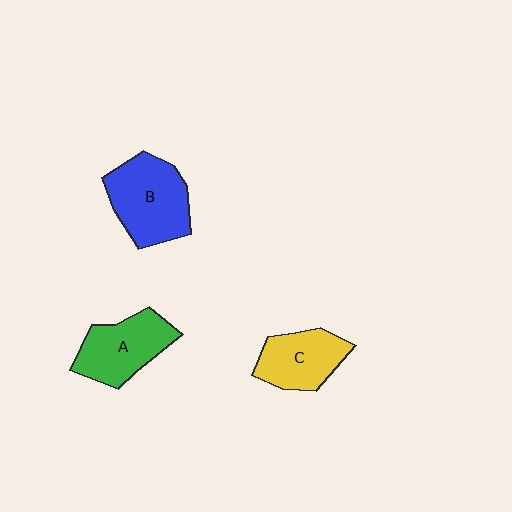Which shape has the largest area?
Shape B (blue).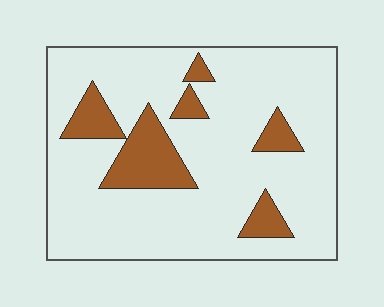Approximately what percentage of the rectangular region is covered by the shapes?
Approximately 15%.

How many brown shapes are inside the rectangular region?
6.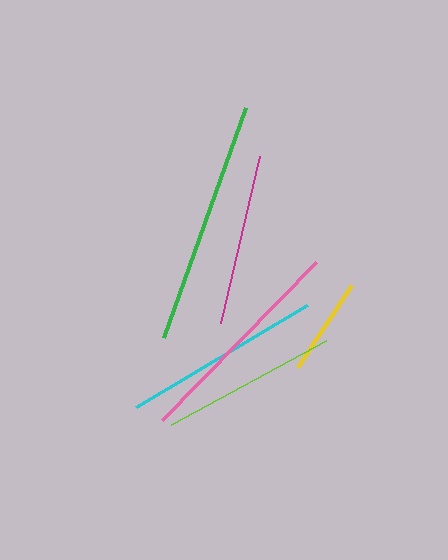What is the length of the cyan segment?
The cyan segment is approximately 200 pixels long.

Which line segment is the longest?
The green line is the longest at approximately 244 pixels.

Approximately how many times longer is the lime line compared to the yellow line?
The lime line is approximately 1.8 times the length of the yellow line.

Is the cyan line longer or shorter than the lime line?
The cyan line is longer than the lime line.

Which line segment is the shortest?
The yellow line is the shortest at approximately 98 pixels.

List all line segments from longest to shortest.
From longest to shortest: green, pink, cyan, lime, magenta, yellow.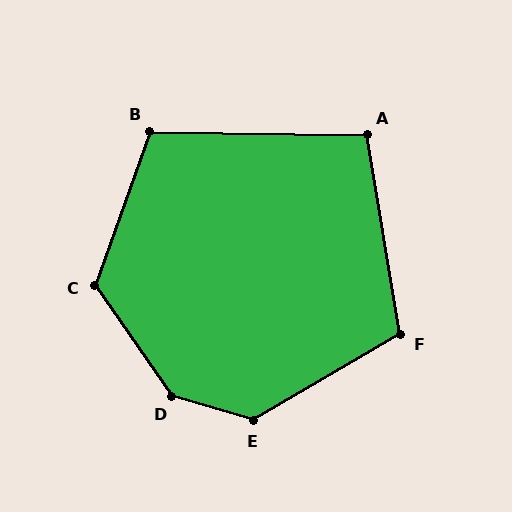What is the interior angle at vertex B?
Approximately 109 degrees (obtuse).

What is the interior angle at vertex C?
Approximately 126 degrees (obtuse).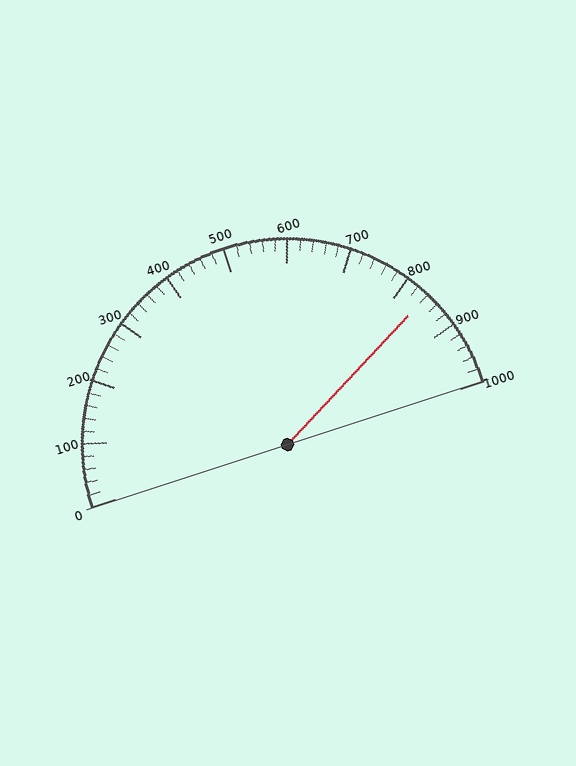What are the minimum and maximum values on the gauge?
The gauge ranges from 0 to 1000.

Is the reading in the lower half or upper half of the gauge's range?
The reading is in the upper half of the range (0 to 1000).